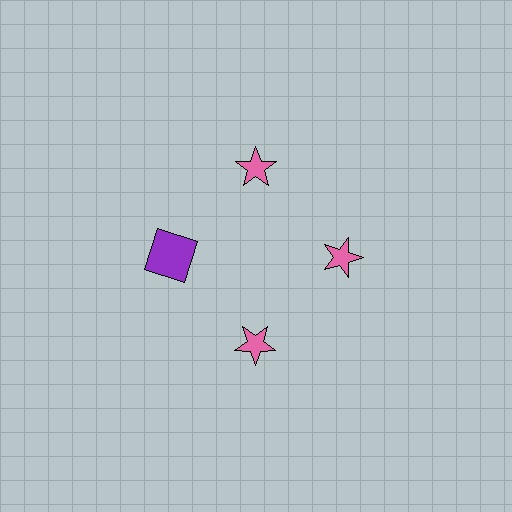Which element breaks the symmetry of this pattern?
The purple square at roughly the 9 o'clock position breaks the symmetry. All other shapes are pink stars.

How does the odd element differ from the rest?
It differs in both color (purple instead of pink) and shape (square instead of star).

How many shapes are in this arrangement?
There are 4 shapes arranged in a ring pattern.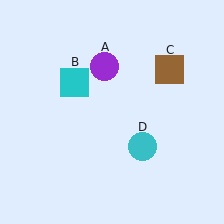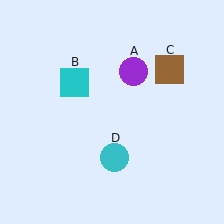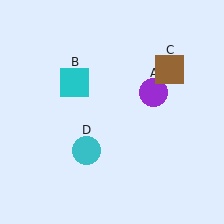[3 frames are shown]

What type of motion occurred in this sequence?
The purple circle (object A), cyan circle (object D) rotated clockwise around the center of the scene.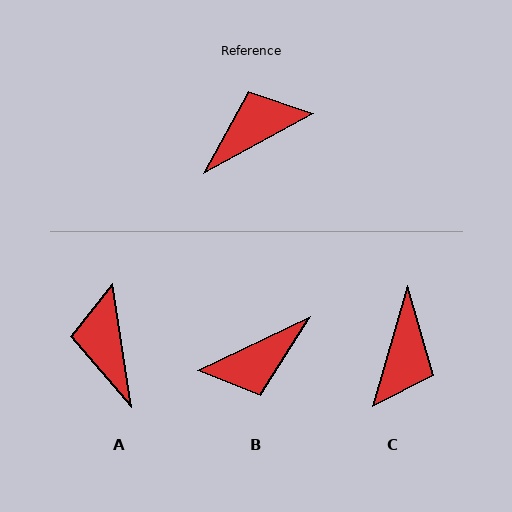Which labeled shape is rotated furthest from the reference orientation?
B, about 177 degrees away.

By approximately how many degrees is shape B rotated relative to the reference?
Approximately 177 degrees counter-clockwise.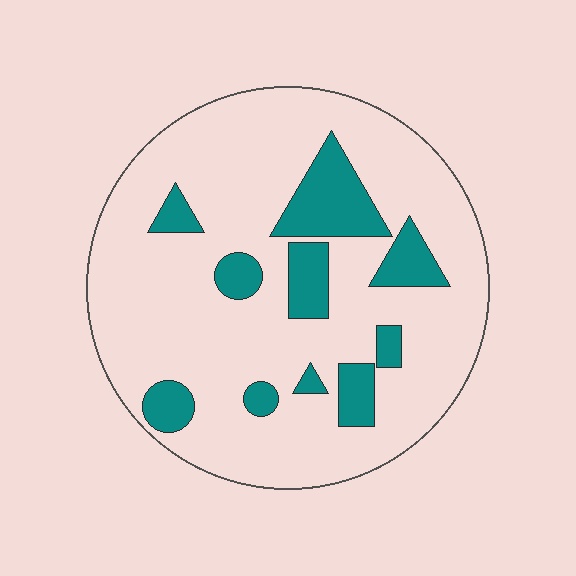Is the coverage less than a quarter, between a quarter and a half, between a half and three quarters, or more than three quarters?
Less than a quarter.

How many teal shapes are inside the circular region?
10.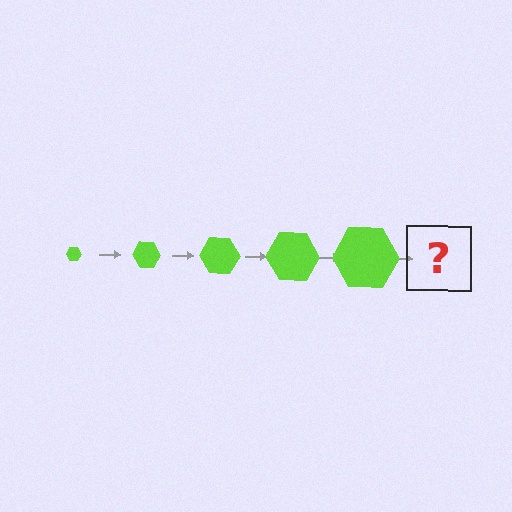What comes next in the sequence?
The next element should be a lime hexagon, larger than the previous one.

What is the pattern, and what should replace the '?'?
The pattern is that the hexagon gets progressively larger each step. The '?' should be a lime hexagon, larger than the previous one.